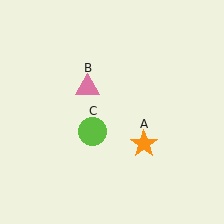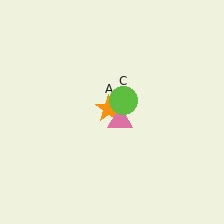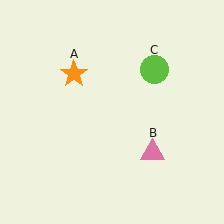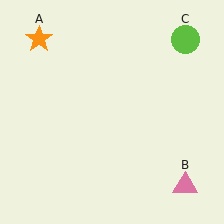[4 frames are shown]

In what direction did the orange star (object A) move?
The orange star (object A) moved up and to the left.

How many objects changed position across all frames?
3 objects changed position: orange star (object A), pink triangle (object B), lime circle (object C).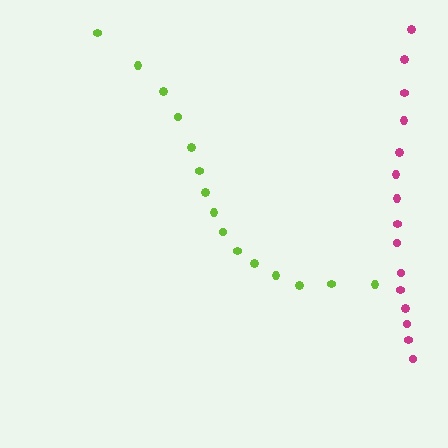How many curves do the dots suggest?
There are 2 distinct paths.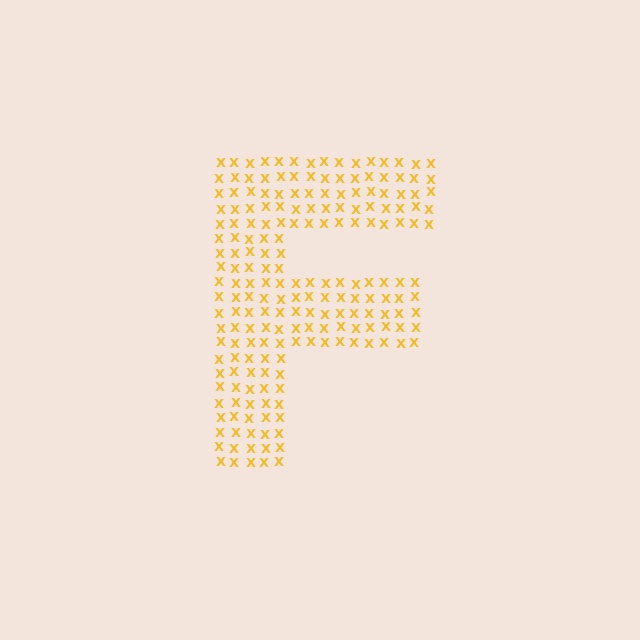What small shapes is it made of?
It is made of small letter X's.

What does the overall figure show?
The overall figure shows the letter F.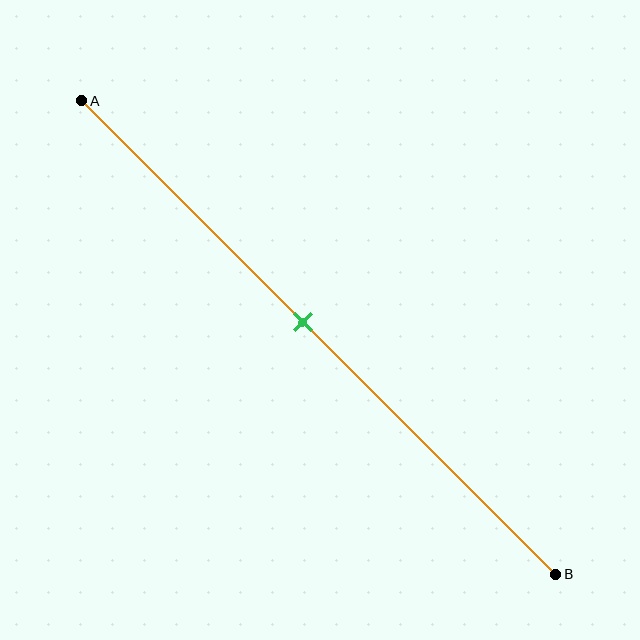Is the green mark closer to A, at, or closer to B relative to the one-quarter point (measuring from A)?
The green mark is closer to point B than the one-quarter point of segment AB.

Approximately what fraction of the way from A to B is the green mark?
The green mark is approximately 45% of the way from A to B.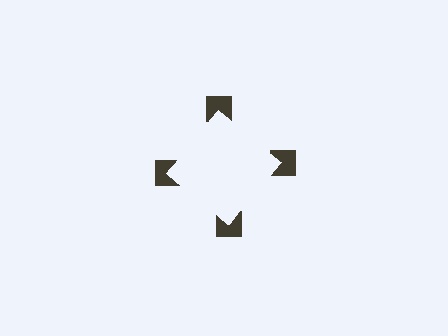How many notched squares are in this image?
There are 4 — one at each vertex of the illusory square.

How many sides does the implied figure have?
4 sides.